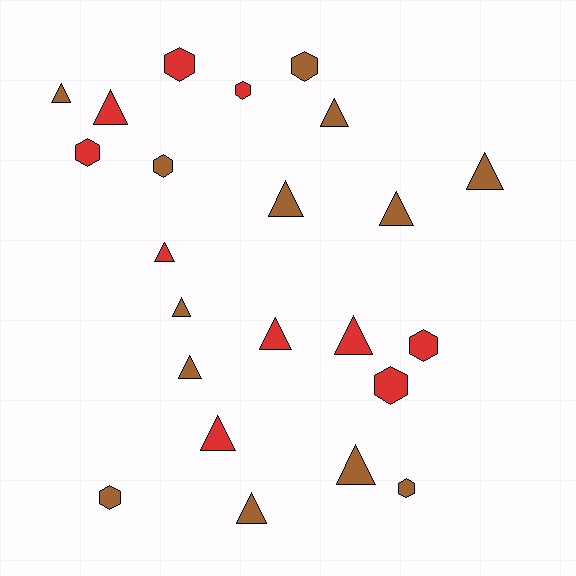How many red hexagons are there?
There are 5 red hexagons.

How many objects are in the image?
There are 23 objects.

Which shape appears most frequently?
Triangle, with 14 objects.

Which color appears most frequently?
Brown, with 13 objects.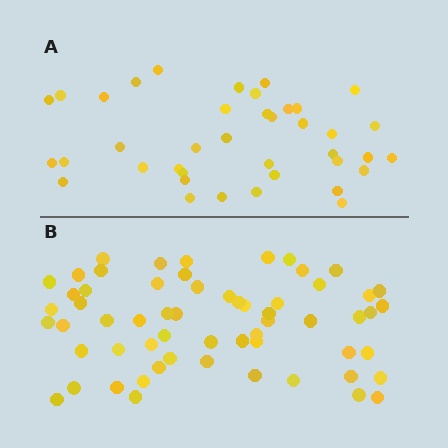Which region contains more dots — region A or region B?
Region B (the bottom region) has more dots.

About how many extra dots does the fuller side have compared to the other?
Region B has approximately 20 more dots than region A.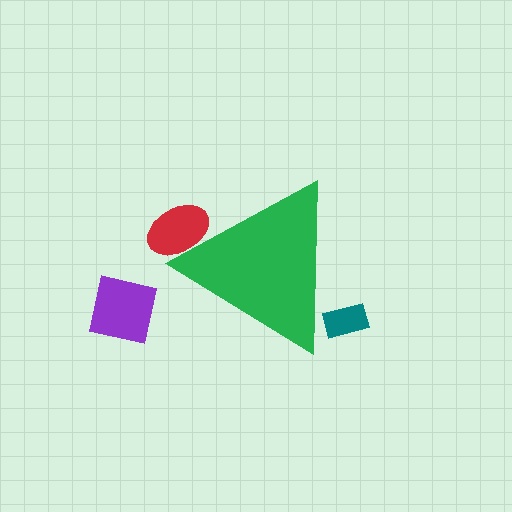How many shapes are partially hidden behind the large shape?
2 shapes are partially hidden.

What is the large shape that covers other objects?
A green triangle.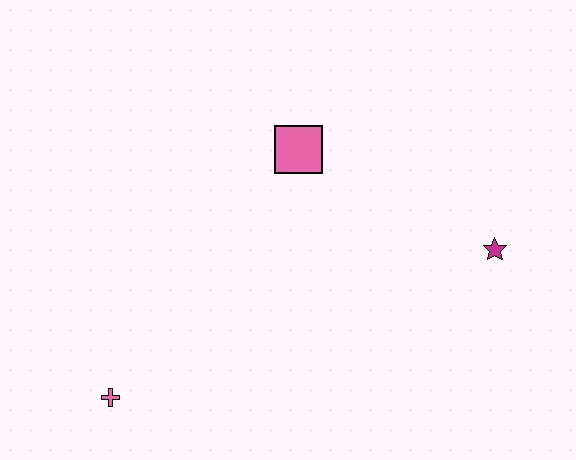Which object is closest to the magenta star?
The pink square is closest to the magenta star.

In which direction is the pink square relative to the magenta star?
The pink square is to the left of the magenta star.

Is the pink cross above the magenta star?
No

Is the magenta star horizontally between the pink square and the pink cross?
No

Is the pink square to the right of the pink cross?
Yes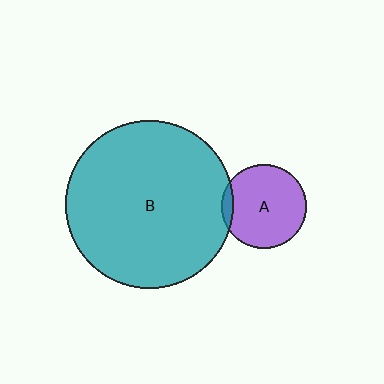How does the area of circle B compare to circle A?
Approximately 3.9 times.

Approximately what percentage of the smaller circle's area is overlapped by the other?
Approximately 5%.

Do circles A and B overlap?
Yes.